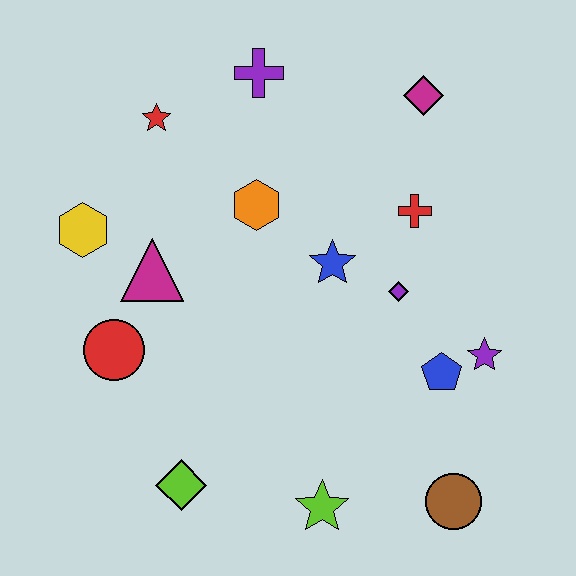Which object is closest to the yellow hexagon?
The magenta triangle is closest to the yellow hexagon.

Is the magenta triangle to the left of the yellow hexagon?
No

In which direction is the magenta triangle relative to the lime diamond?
The magenta triangle is above the lime diamond.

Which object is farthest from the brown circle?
The red star is farthest from the brown circle.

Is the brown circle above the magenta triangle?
No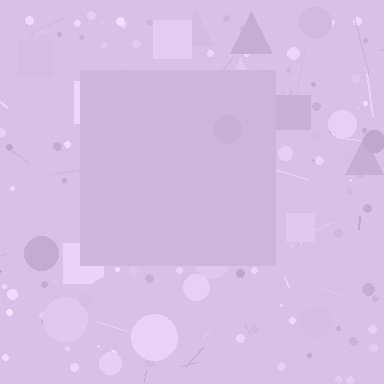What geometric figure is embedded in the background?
A square is embedded in the background.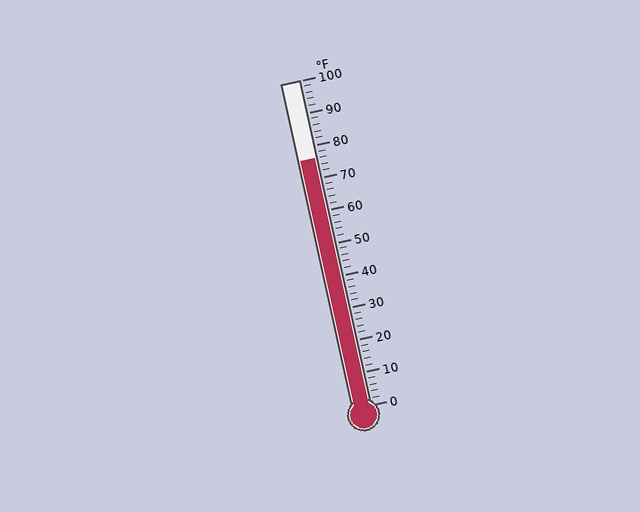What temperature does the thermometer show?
The thermometer shows approximately 76°F.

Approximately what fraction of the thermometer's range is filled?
The thermometer is filled to approximately 75% of its range.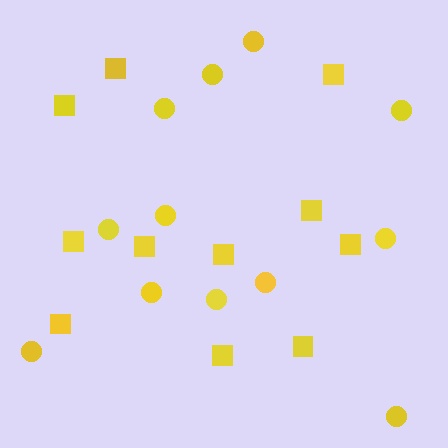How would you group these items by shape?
There are 2 groups: one group of circles (12) and one group of squares (11).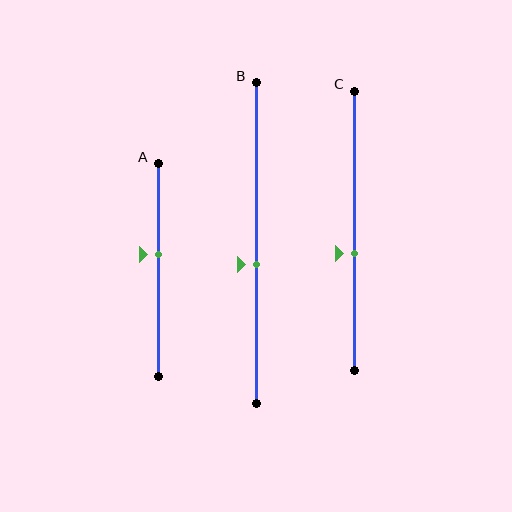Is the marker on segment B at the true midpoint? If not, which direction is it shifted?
No, the marker on segment B is shifted downward by about 7% of the segment length.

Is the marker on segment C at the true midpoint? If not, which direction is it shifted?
No, the marker on segment C is shifted downward by about 8% of the segment length.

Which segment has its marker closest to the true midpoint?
Segment B has its marker closest to the true midpoint.